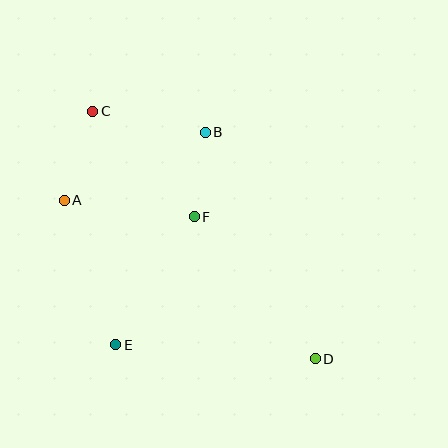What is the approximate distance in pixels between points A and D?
The distance between A and D is approximately 297 pixels.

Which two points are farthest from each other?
Points C and D are farthest from each other.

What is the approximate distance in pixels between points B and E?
The distance between B and E is approximately 231 pixels.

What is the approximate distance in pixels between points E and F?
The distance between E and F is approximately 151 pixels.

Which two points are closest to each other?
Points B and F are closest to each other.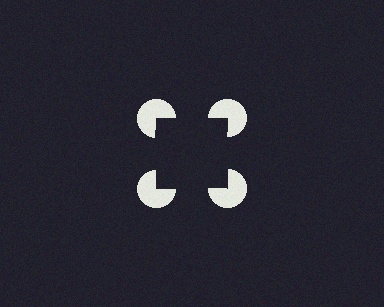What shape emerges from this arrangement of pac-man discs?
An illusory square — its edges are inferred from the aligned wedge cuts in the pac-man discs, not physically drawn.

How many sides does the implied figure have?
4 sides.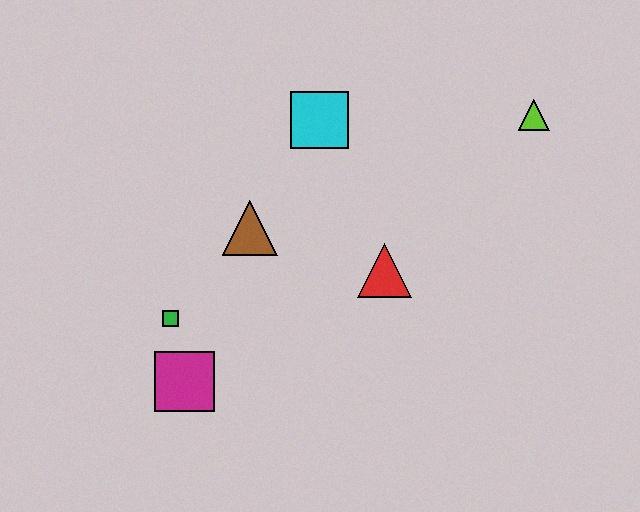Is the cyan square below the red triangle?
No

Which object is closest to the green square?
The magenta square is closest to the green square.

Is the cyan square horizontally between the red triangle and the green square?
Yes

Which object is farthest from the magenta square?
The lime triangle is farthest from the magenta square.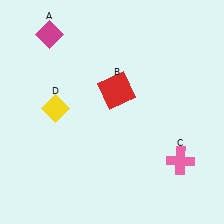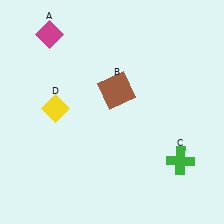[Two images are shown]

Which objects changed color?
B changed from red to brown. C changed from pink to green.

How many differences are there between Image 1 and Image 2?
There are 2 differences between the two images.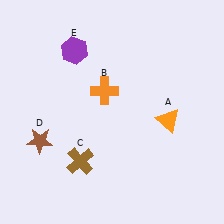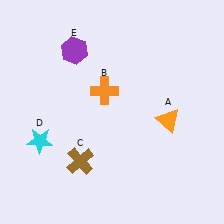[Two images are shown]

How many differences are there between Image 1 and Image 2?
There is 1 difference between the two images.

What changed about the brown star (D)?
In Image 1, D is brown. In Image 2, it changed to cyan.